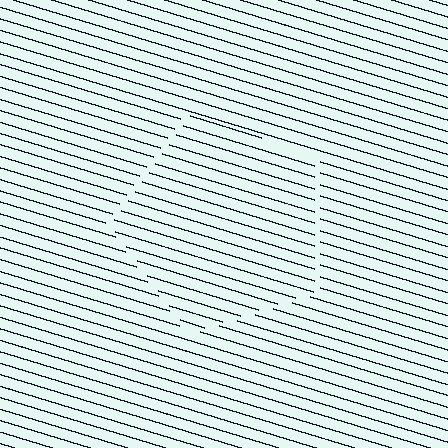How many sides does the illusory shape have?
5 sides — the line-ends trace a pentagon.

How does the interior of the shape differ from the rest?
The interior of the shape contains the same grating, shifted by half a period — the contour is defined by the phase discontinuity where line-ends from the inner and outer gratings abut.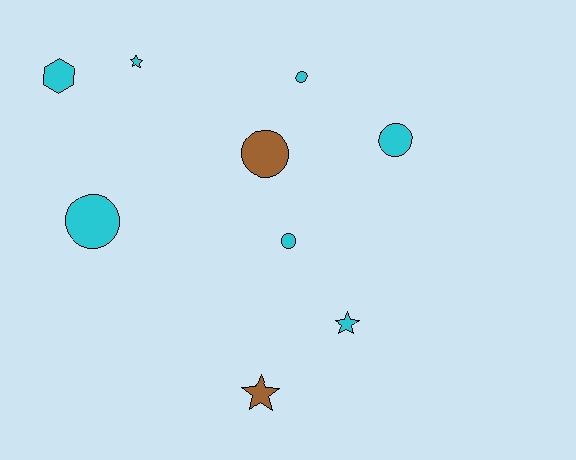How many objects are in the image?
There are 9 objects.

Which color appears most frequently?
Cyan, with 7 objects.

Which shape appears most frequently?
Circle, with 5 objects.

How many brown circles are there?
There is 1 brown circle.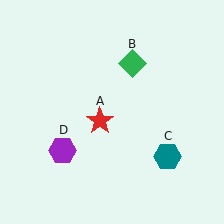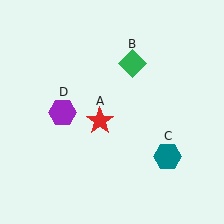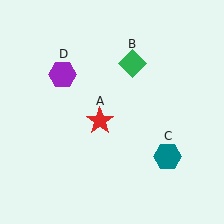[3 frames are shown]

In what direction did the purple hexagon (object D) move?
The purple hexagon (object D) moved up.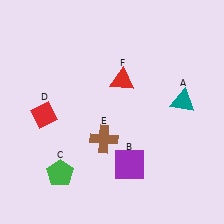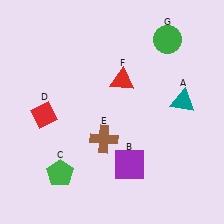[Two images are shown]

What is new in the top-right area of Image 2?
A green circle (G) was added in the top-right area of Image 2.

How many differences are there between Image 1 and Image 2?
There is 1 difference between the two images.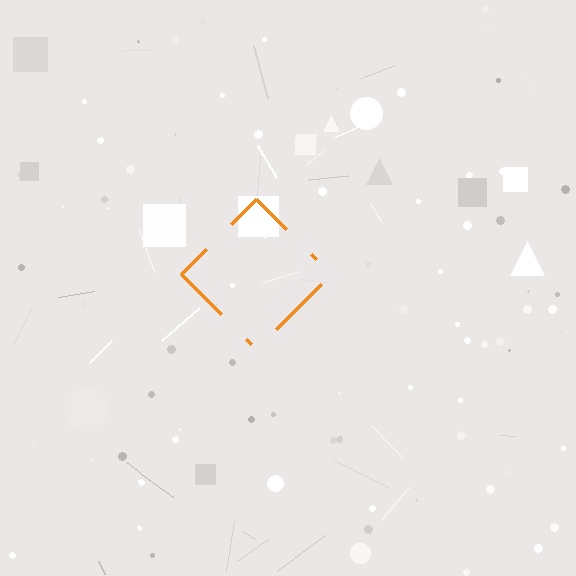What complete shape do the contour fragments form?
The contour fragments form a diamond.